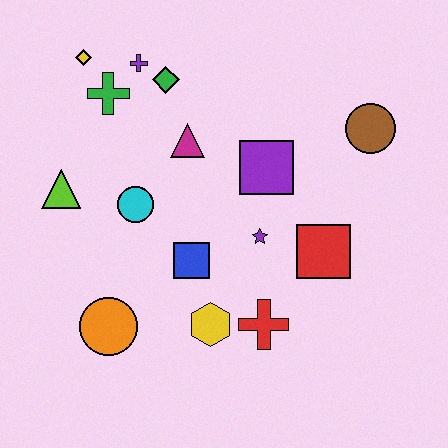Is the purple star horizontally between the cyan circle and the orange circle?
No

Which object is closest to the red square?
The purple star is closest to the red square.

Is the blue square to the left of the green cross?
No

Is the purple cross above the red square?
Yes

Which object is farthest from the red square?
The yellow diamond is farthest from the red square.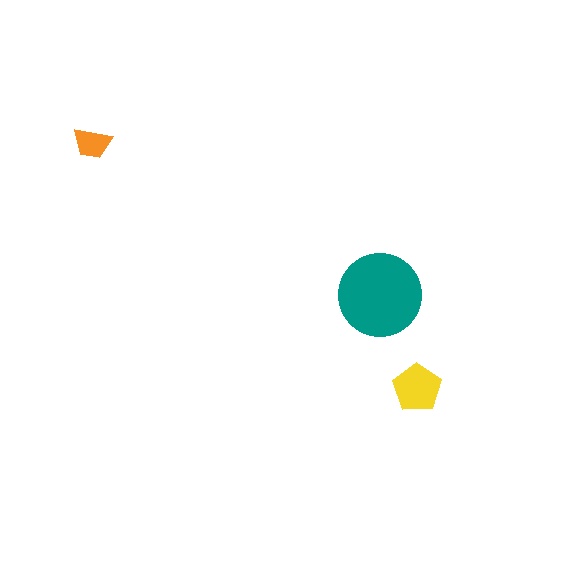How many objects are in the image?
There are 3 objects in the image.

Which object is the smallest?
The orange trapezoid.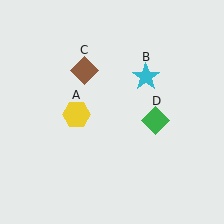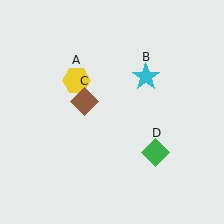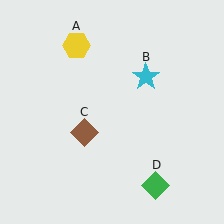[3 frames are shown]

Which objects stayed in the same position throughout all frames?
Cyan star (object B) remained stationary.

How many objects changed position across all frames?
3 objects changed position: yellow hexagon (object A), brown diamond (object C), green diamond (object D).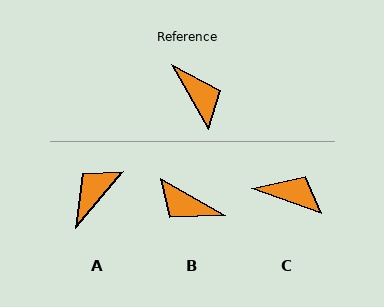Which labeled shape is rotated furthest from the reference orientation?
B, about 150 degrees away.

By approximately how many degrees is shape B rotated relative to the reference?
Approximately 150 degrees clockwise.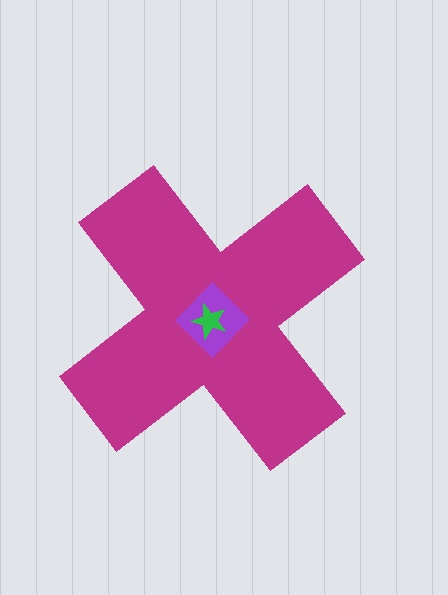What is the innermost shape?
The green star.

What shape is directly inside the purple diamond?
The green star.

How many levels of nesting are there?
3.